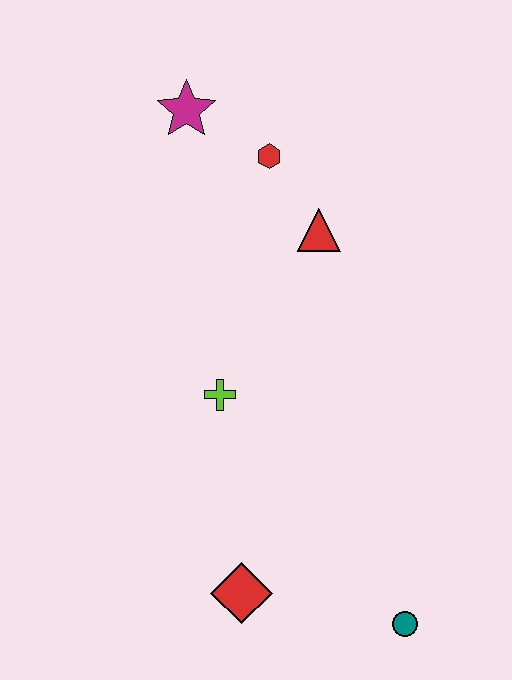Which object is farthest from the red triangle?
The teal circle is farthest from the red triangle.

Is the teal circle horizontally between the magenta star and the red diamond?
No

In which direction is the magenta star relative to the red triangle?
The magenta star is to the left of the red triangle.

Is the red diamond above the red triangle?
No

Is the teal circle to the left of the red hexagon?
No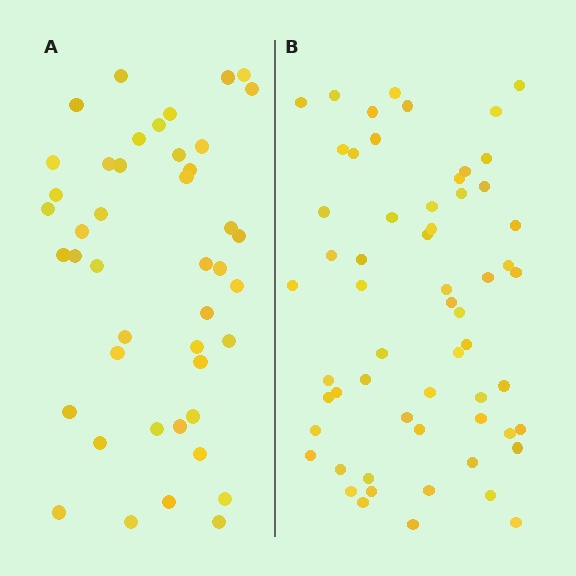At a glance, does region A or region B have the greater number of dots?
Region B (the right region) has more dots.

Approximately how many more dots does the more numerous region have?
Region B has approximately 15 more dots than region A.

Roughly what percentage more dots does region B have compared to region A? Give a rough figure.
About 35% more.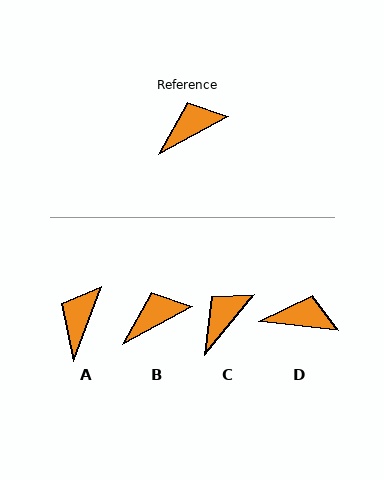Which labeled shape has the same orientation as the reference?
B.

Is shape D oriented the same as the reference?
No, it is off by about 35 degrees.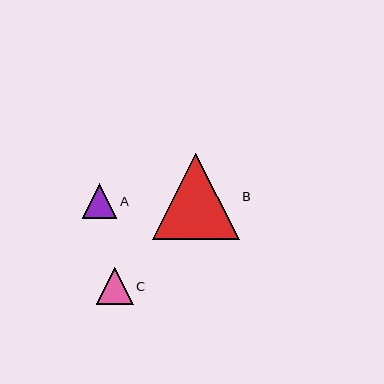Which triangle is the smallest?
Triangle A is the smallest with a size of approximately 34 pixels.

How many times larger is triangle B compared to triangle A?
Triangle B is approximately 2.5 times the size of triangle A.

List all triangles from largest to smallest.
From largest to smallest: B, C, A.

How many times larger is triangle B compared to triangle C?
Triangle B is approximately 2.4 times the size of triangle C.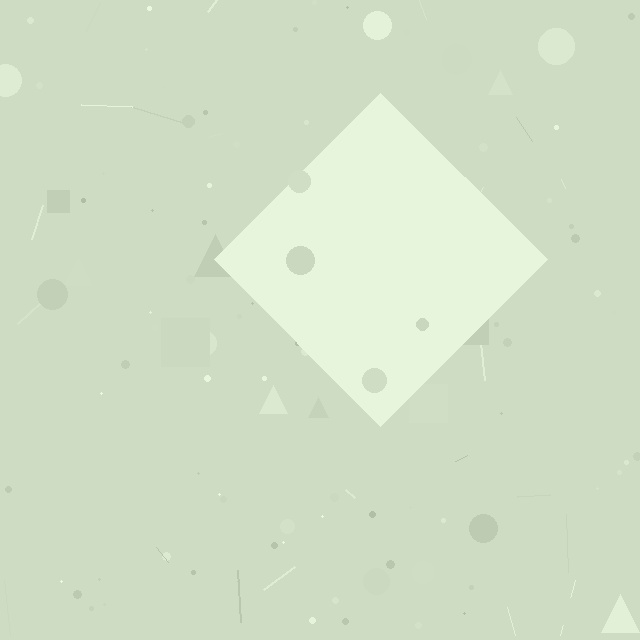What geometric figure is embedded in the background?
A diamond is embedded in the background.